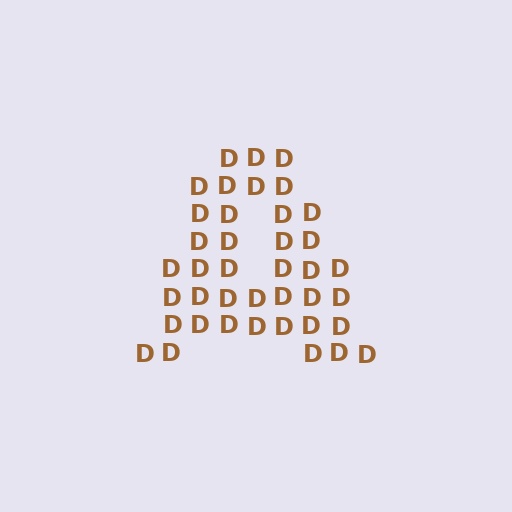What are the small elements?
The small elements are letter D's.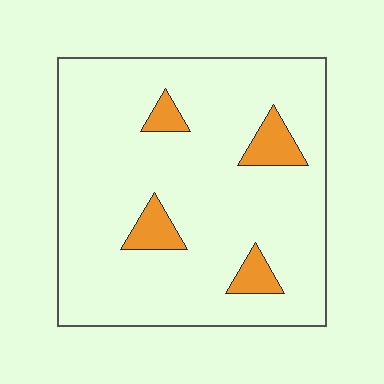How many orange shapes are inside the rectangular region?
4.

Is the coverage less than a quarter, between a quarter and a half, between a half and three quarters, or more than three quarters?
Less than a quarter.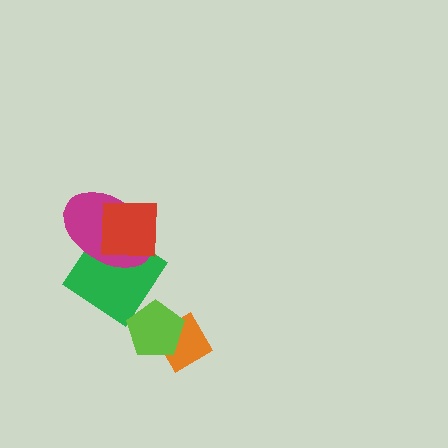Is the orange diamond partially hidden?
Yes, it is partially covered by another shape.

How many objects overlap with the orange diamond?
1 object overlaps with the orange diamond.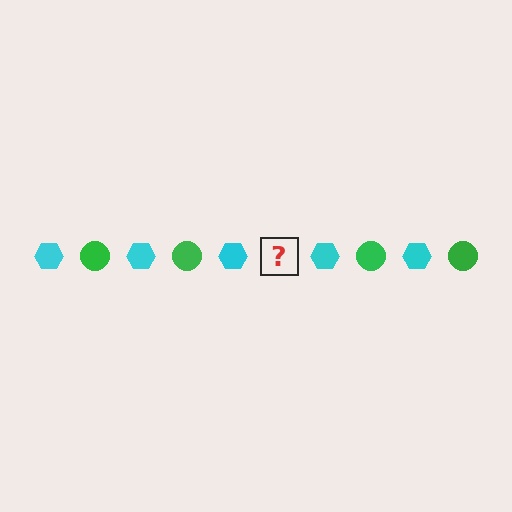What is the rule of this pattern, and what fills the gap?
The rule is that the pattern alternates between cyan hexagon and green circle. The gap should be filled with a green circle.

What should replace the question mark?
The question mark should be replaced with a green circle.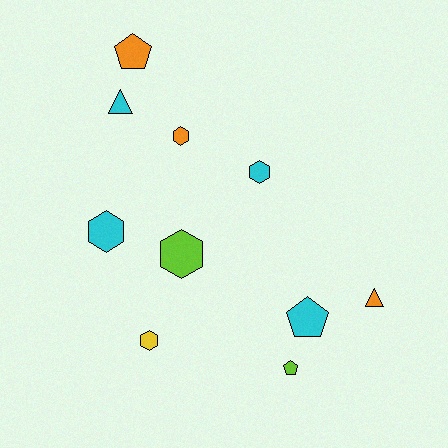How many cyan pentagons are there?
There is 1 cyan pentagon.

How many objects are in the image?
There are 10 objects.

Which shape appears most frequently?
Hexagon, with 5 objects.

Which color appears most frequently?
Cyan, with 4 objects.